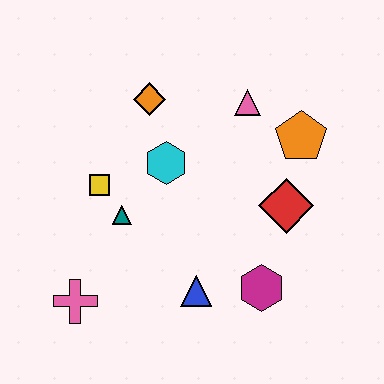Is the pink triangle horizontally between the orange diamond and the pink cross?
No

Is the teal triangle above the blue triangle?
Yes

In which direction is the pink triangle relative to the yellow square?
The pink triangle is to the right of the yellow square.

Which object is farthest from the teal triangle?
The orange pentagon is farthest from the teal triangle.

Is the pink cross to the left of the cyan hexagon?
Yes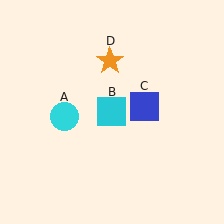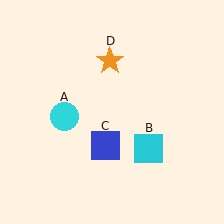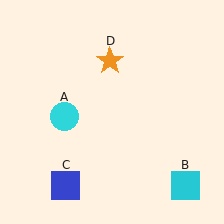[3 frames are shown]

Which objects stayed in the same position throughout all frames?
Cyan circle (object A) and orange star (object D) remained stationary.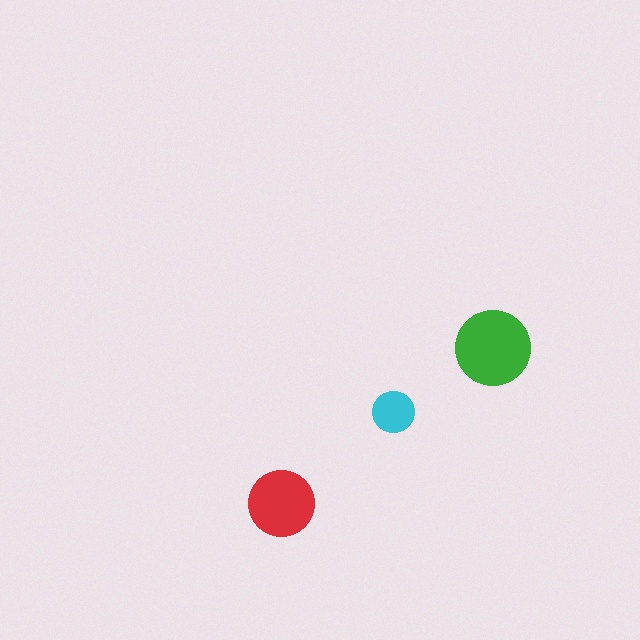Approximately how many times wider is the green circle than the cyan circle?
About 2 times wider.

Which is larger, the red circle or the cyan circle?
The red one.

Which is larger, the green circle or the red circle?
The green one.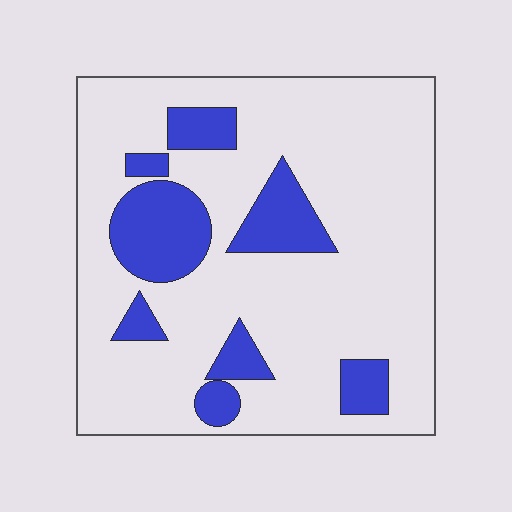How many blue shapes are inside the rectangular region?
8.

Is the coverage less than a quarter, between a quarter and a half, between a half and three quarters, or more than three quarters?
Less than a quarter.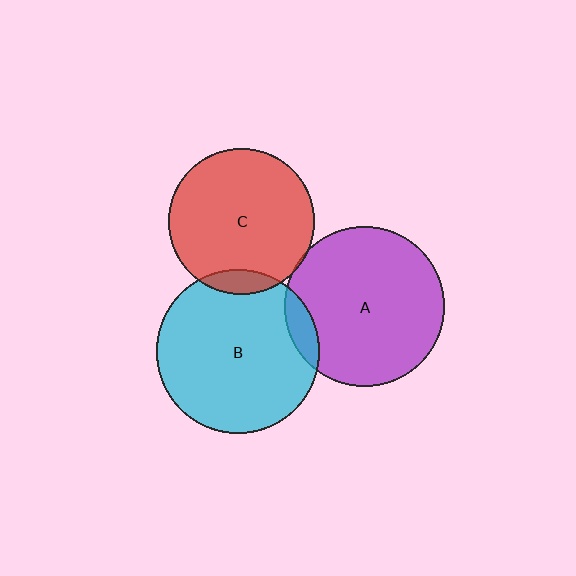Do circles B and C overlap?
Yes.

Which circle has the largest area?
Circle B (cyan).